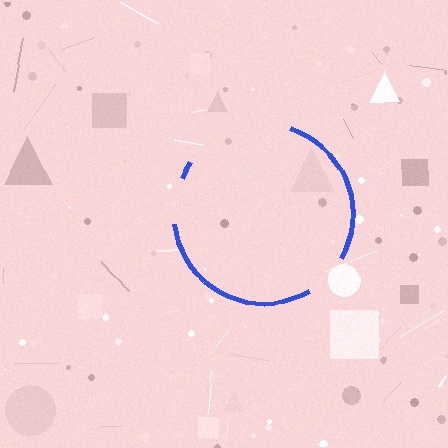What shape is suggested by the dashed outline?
The dashed outline suggests a circle.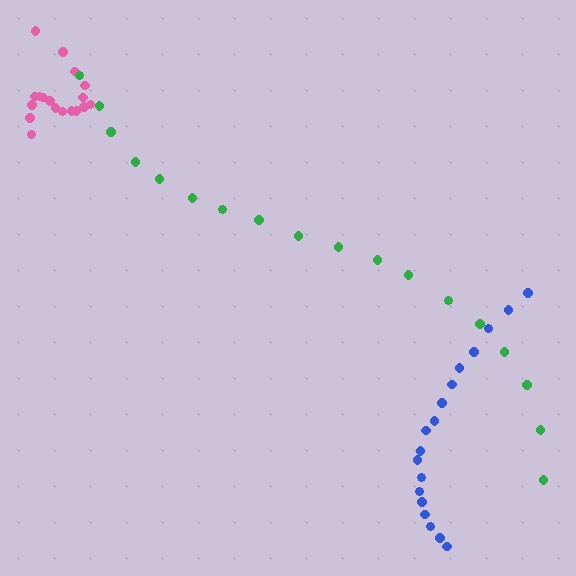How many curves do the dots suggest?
There are 3 distinct paths.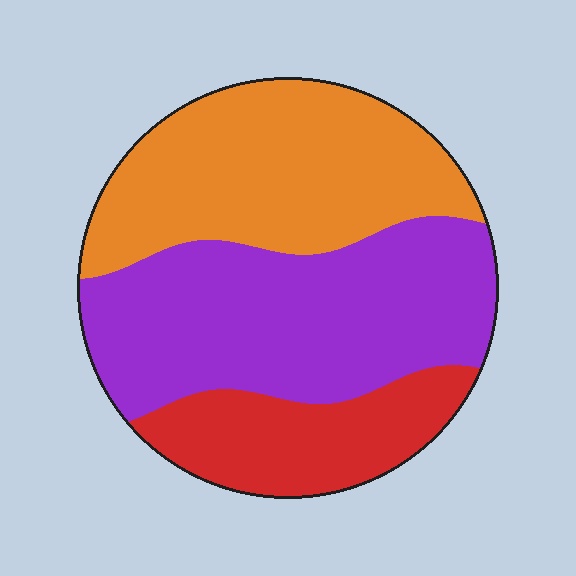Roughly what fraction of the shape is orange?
Orange covers about 35% of the shape.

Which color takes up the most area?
Purple, at roughly 45%.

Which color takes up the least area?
Red, at roughly 20%.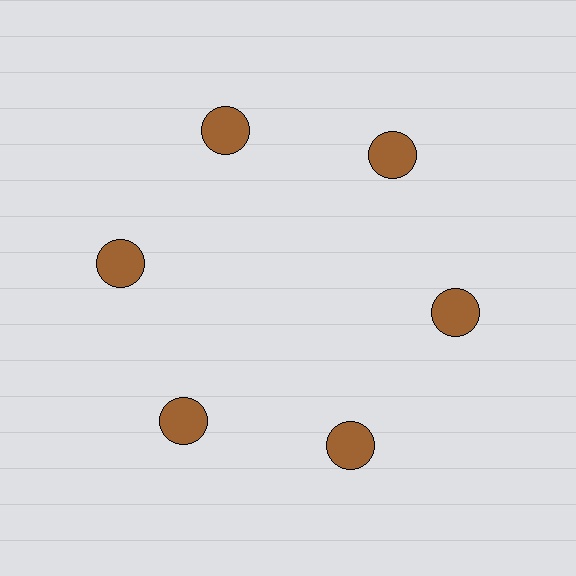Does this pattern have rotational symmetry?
Yes, this pattern has 6-fold rotational symmetry. It looks the same after rotating 60 degrees around the center.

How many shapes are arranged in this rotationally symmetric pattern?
There are 6 shapes, arranged in 6 groups of 1.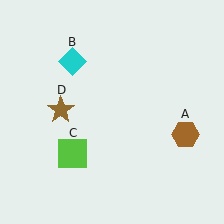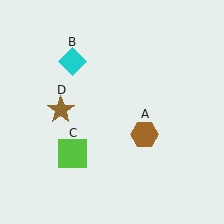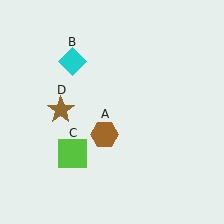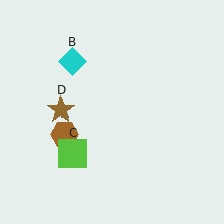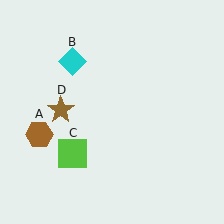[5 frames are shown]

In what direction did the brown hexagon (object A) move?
The brown hexagon (object A) moved left.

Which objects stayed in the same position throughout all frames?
Cyan diamond (object B) and lime square (object C) and brown star (object D) remained stationary.